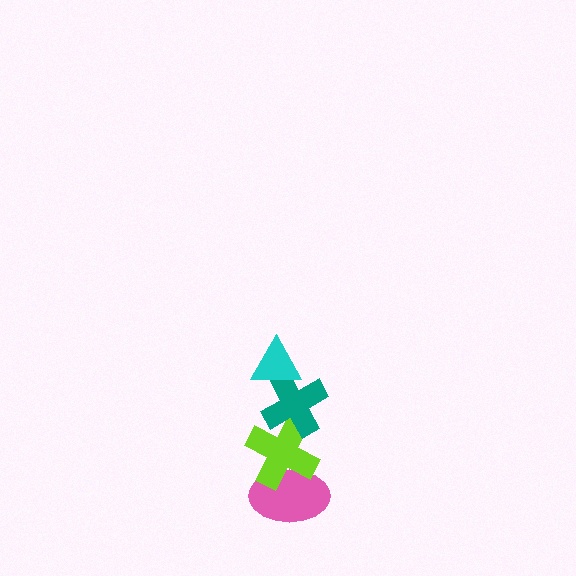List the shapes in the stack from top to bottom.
From top to bottom: the cyan triangle, the teal cross, the lime cross, the pink ellipse.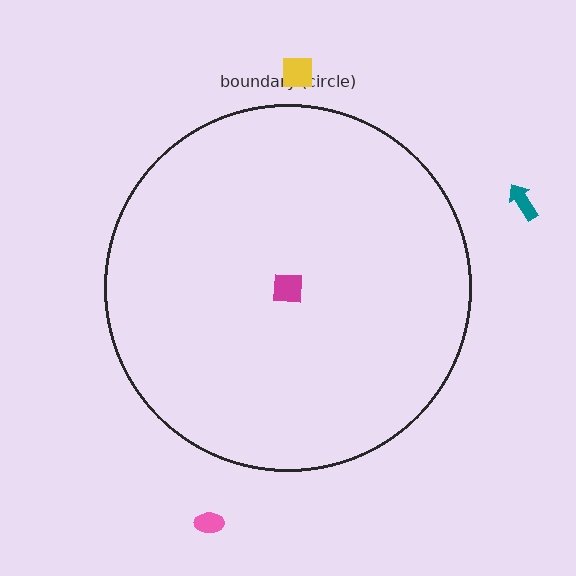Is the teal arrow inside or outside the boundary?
Outside.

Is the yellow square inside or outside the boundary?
Outside.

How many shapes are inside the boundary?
1 inside, 3 outside.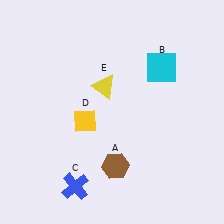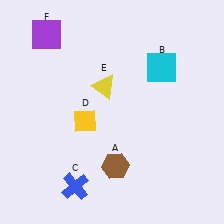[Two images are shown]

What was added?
A purple square (F) was added in Image 2.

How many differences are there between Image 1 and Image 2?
There is 1 difference between the two images.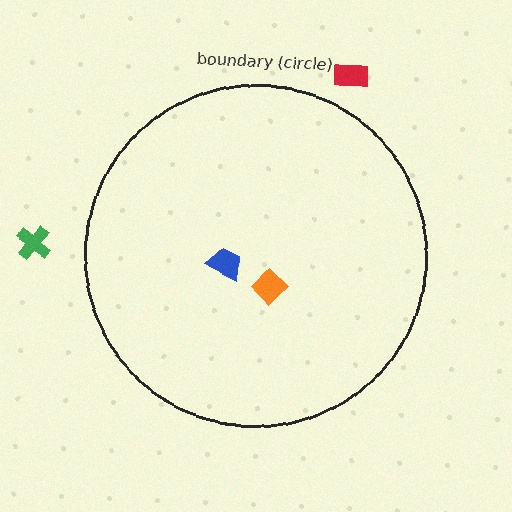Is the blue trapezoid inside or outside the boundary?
Inside.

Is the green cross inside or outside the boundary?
Outside.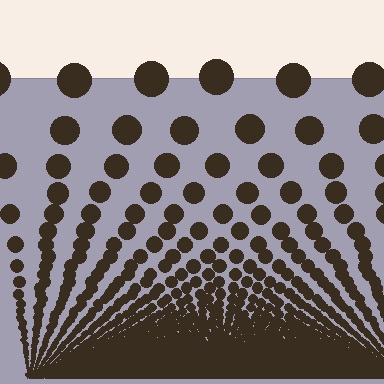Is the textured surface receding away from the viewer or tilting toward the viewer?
The surface appears to tilt toward the viewer. Texture elements get larger and sparser toward the top.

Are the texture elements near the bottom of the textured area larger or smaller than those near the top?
Smaller. The gradient is inverted — elements near the bottom are smaller and denser.